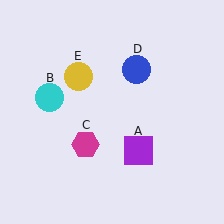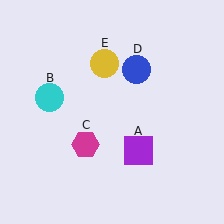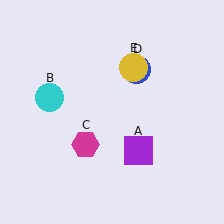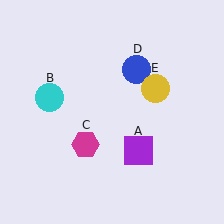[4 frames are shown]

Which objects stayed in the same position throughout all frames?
Purple square (object A) and cyan circle (object B) and magenta hexagon (object C) and blue circle (object D) remained stationary.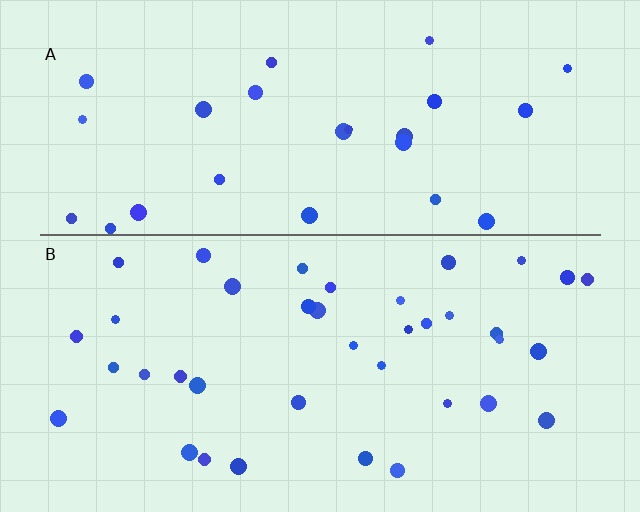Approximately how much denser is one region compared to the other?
Approximately 1.5× — region B over region A.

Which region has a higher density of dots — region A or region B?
B (the bottom).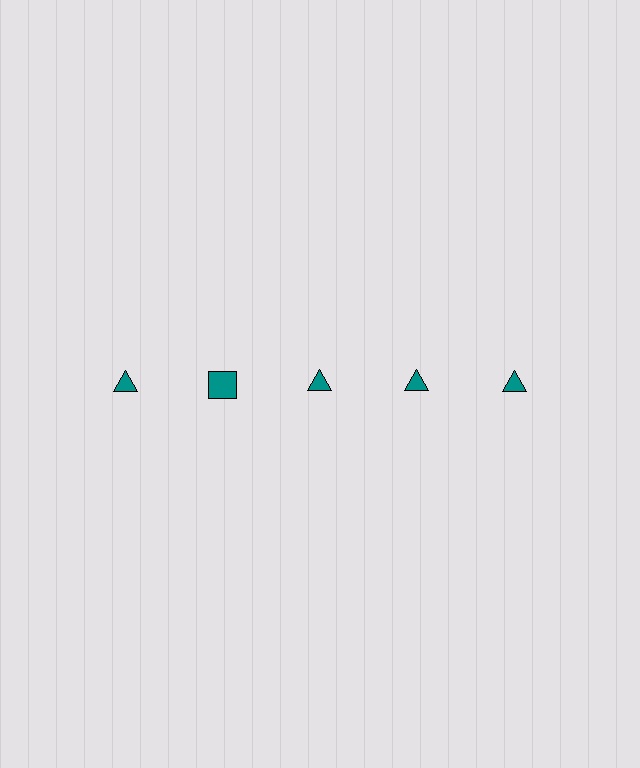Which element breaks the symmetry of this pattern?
The teal square in the top row, second from left column breaks the symmetry. All other shapes are teal triangles.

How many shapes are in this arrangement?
There are 5 shapes arranged in a grid pattern.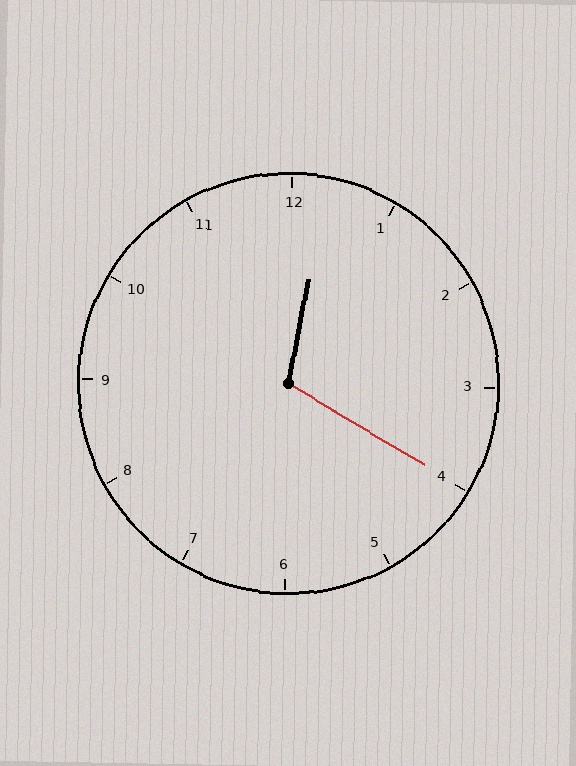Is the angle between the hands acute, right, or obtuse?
It is obtuse.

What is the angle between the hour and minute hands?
Approximately 110 degrees.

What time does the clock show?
12:20.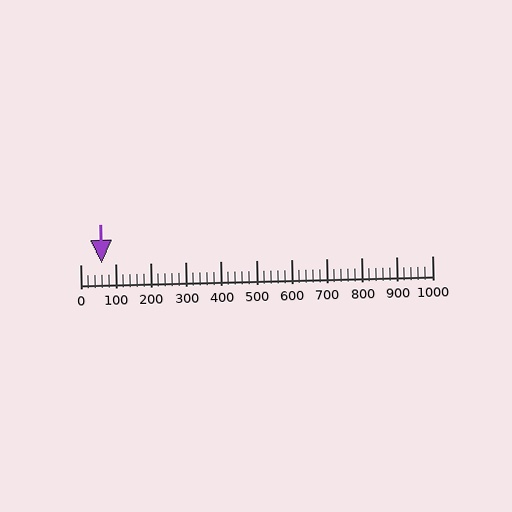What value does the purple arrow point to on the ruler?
The purple arrow points to approximately 60.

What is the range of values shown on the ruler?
The ruler shows values from 0 to 1000.